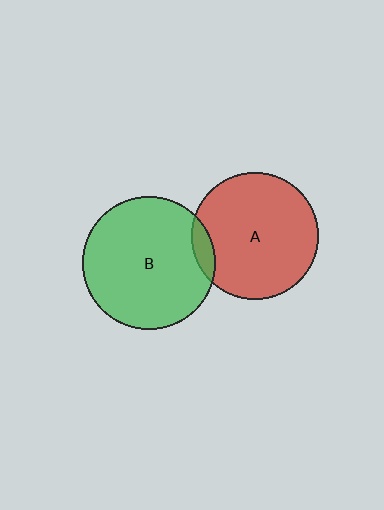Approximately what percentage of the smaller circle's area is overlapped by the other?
Approximately 10%.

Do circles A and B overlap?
Yes.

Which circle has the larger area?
Circle B (green).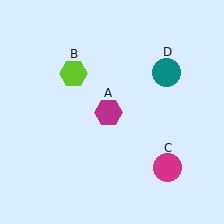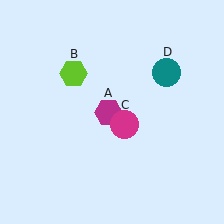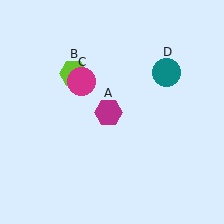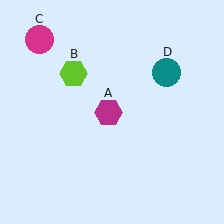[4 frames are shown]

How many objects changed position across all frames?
1 object changed position: magenta circle (object C).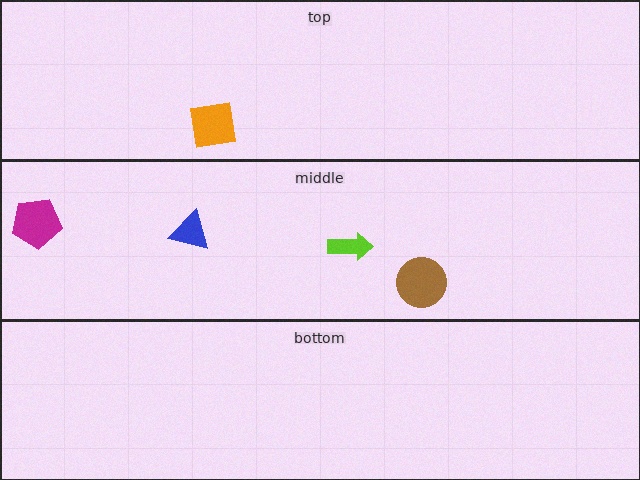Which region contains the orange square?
The top region.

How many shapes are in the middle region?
4.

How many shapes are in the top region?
1.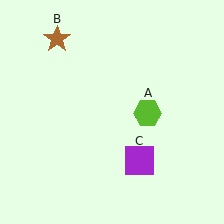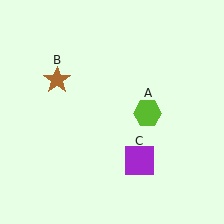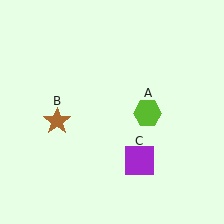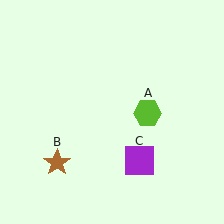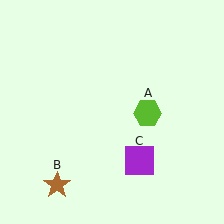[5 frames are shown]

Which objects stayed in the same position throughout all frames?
Lime hexagon (object A) and purple square (object C) remained stationary.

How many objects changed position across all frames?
1 object changed position: brown star (object B).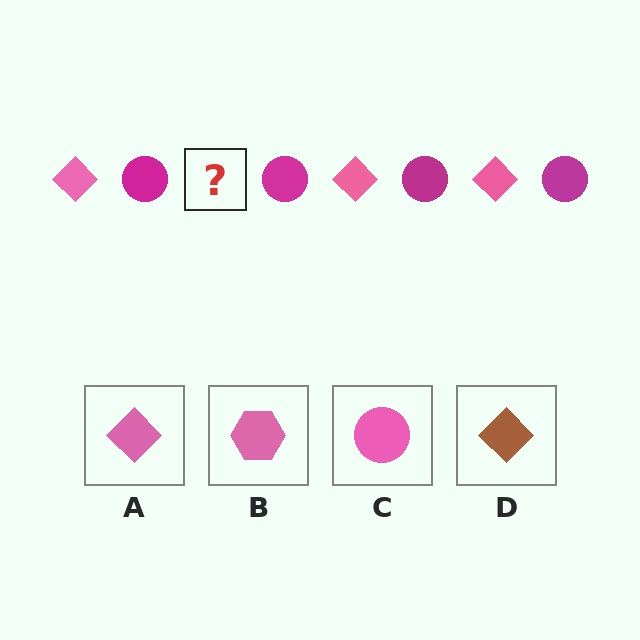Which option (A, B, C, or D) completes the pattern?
A.